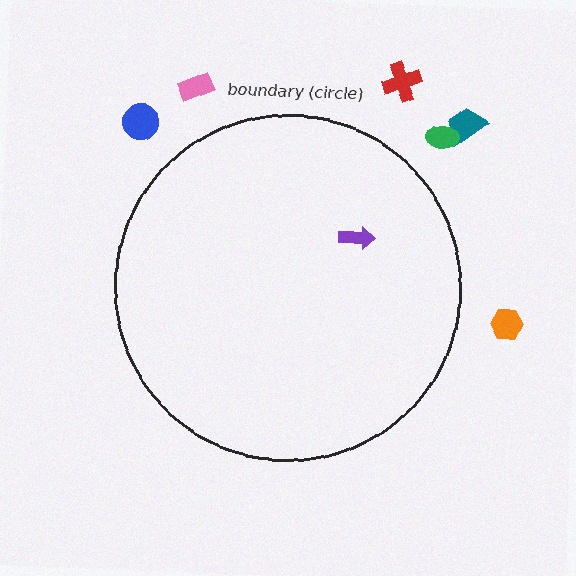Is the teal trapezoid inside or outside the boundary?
Outside.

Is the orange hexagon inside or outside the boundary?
Outside.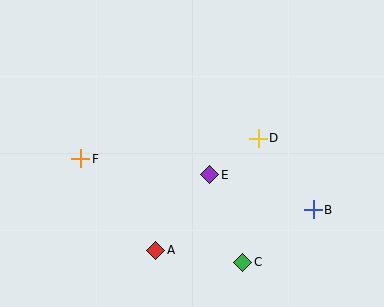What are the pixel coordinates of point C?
Point C is at (243, 262).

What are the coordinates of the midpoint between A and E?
The midpoint between A and E is at (183, 213).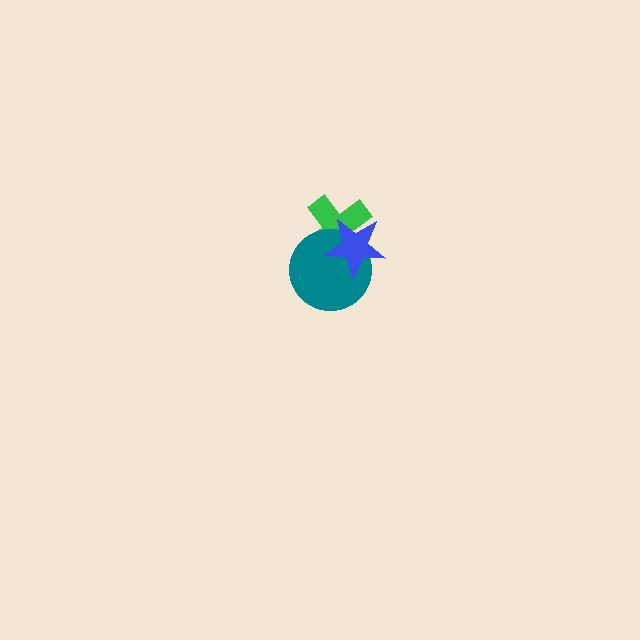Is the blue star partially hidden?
No, no other shape covers it.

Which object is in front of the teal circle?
The blue star is in front of the teal circle.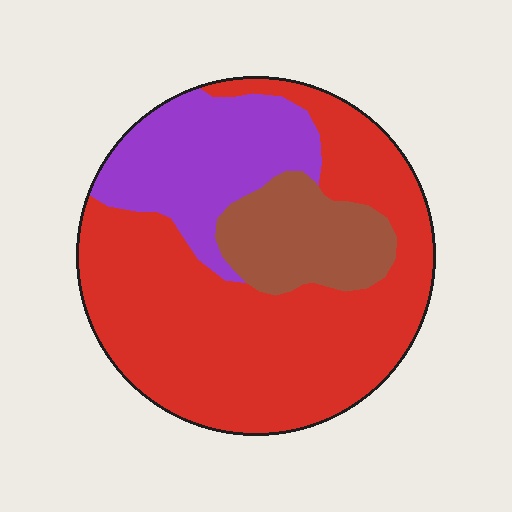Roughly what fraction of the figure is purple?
Purple takes up less than a quarter of the figure.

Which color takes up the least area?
Brown, at roughly 15%.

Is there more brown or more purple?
Purple.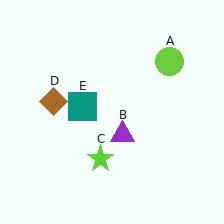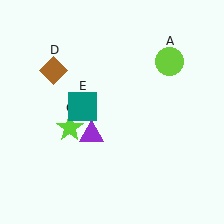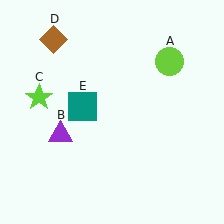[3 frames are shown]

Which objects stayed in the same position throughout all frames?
Lime circle (object A) and teal square (object E) remained stationary.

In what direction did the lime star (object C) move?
The lime star (object C) moved up and to the left.